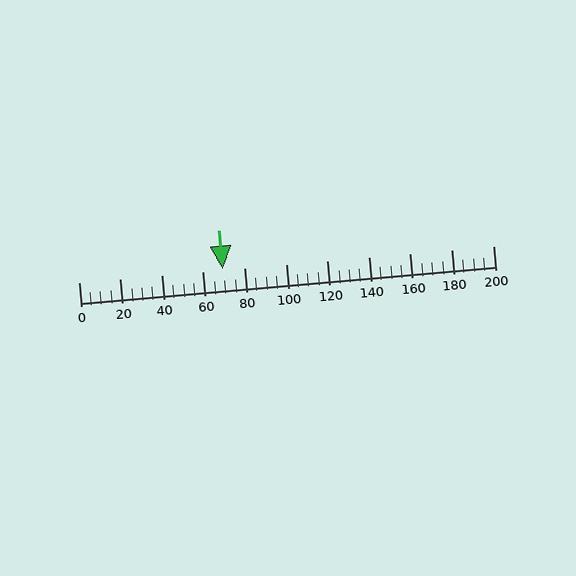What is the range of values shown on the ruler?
The ruler shows values from 0 to 200.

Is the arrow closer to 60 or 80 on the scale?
The arrow is closer to 60.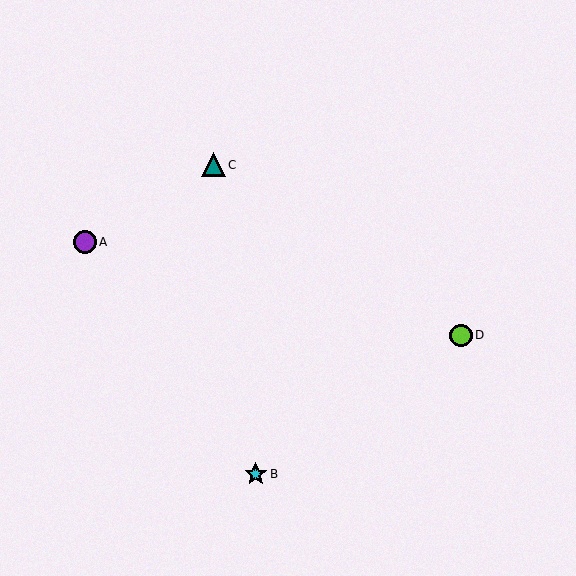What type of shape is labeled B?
Shape B is a cyan star.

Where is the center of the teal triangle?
The center of the teal triangle is at (213, 165).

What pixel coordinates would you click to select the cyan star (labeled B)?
Click at (256, 474) to select the cyan star B.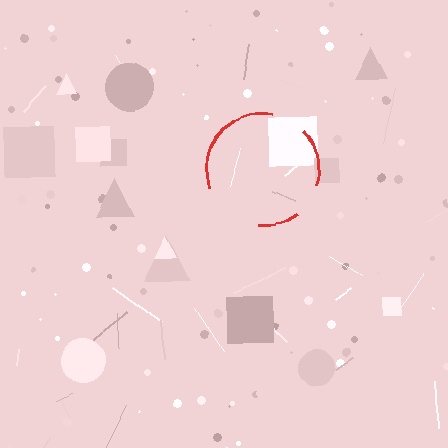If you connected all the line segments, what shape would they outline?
They would outline a circle.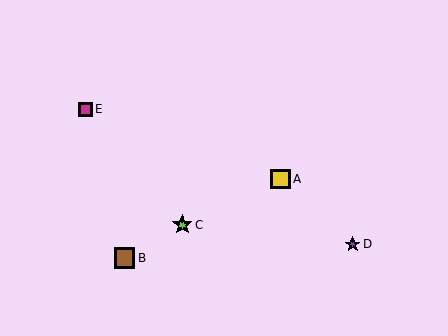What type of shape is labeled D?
Shape D is a purple star.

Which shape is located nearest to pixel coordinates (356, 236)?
The purple star (labeled D) at (353, 244) is nearest to that location.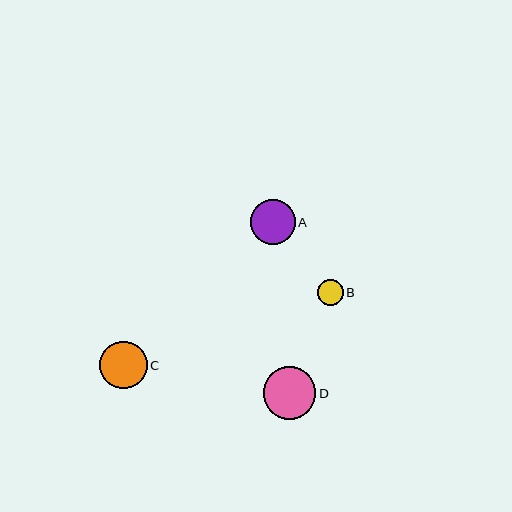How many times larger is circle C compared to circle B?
Circle C is approximately 1.8 times the size of circle B.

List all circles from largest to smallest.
From largest to smallest: D, C, A, B.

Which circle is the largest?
Circle D is the largest with a size of approximately 52 pixels.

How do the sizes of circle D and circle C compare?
Circle D and circle C are approximately the same size.